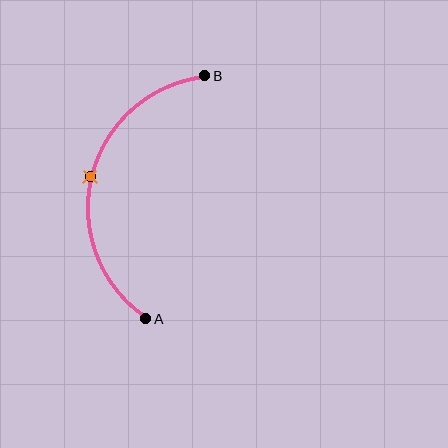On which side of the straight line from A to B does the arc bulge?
The arc bulges to the left of the straight line connecting A and B.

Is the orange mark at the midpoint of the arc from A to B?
Yes. The orange mark lies on the arc at equal arc-length from both A and B — it is the arc midpoint.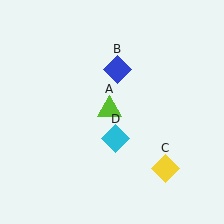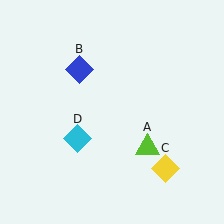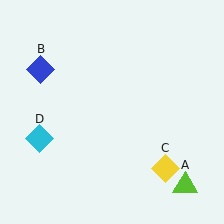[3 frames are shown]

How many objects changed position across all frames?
3 objects changed position: lime triangle (object A), blue diamond (object B), cyan diamond (object D).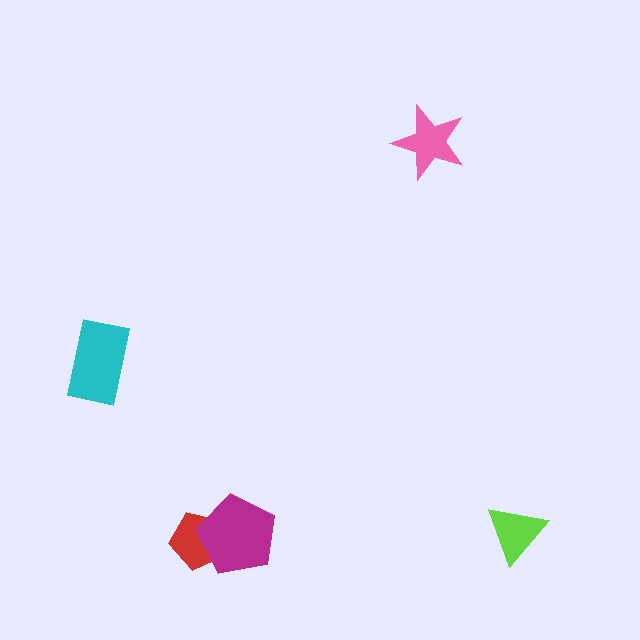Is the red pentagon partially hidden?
Yes, it is partially covered by another shape.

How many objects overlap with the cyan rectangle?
0 objects overlap with the cyan rectangle.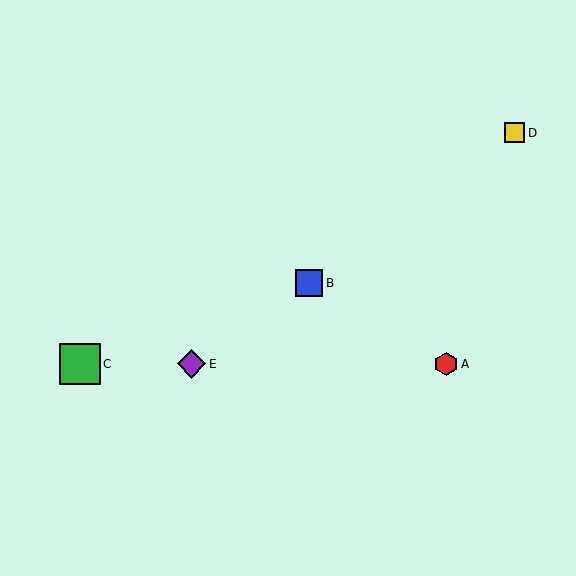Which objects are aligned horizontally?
Objects A, C, E are aligned horizontally.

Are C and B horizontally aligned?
No, C is at y≈364 and B is at y≈283.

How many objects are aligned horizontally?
3 objects (A, C, E) are aligned horizontally.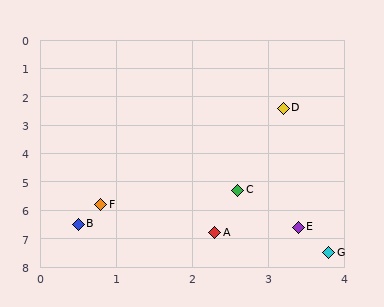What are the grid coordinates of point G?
Point G is at approximately (3.8, 7.5).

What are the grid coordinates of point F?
Point F is at approximately (0.8, 5.8).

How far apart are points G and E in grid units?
Points G and E are about 1.0 grid units apart.